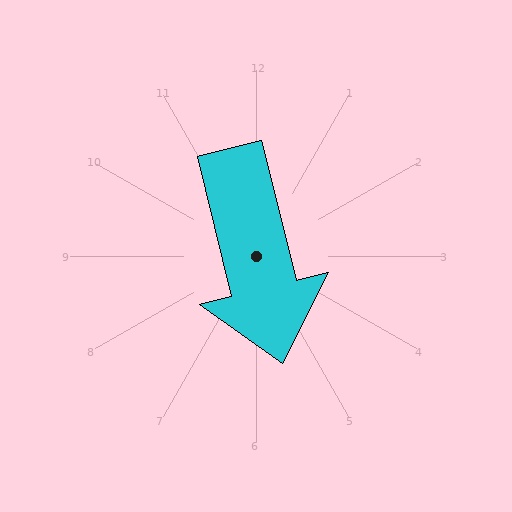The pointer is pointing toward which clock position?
Roughly 6 o'clock.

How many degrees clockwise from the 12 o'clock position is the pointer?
Approximately 166 degrees.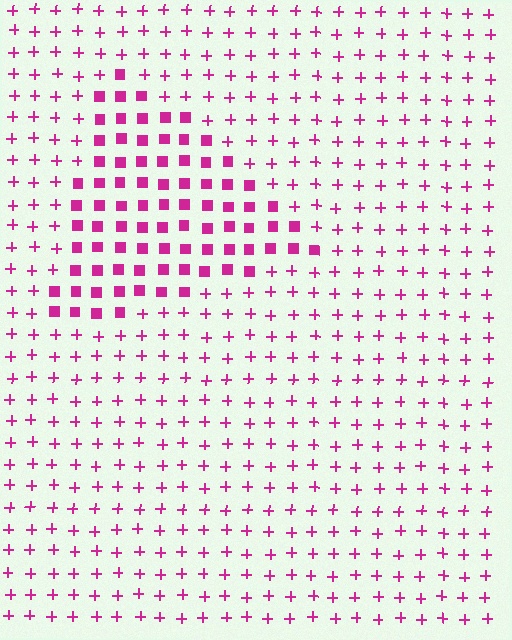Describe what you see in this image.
The image is filled with small magenta elements arranged in a uniform grid. A triangle-shaped region contains squares, while the surrounding area contains plus signs. The boundary is defined purely by the change in element shape.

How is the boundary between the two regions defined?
The boundary is defined by a change in element shape: squares inside vs. plus signs outside. All elements share the same color and spacing.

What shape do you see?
I see a triangle.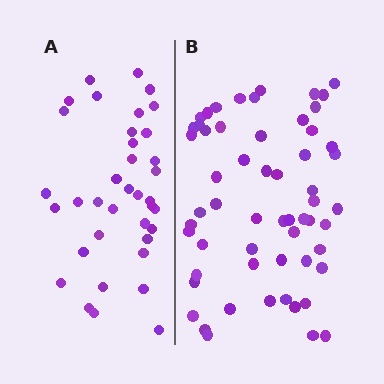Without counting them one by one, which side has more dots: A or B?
Region B (the right region) has more dots.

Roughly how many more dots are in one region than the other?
Region B has approximately 20 more dots than region A.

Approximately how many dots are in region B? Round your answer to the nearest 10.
About 60 dots. (The exact count is 58, which rounds to 60.)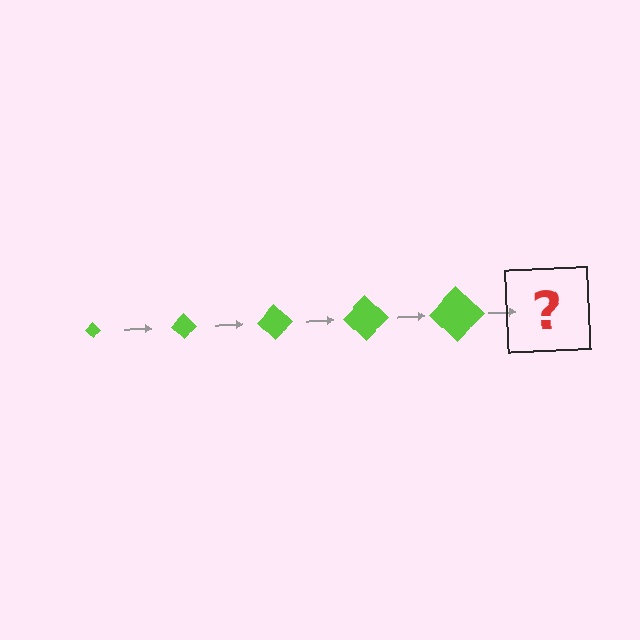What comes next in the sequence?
The next element should be a lime diamond, larger than the previous one.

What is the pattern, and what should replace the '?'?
The pattern is that the diamond gets progressively larger each step. The '?' should be a lime diamond, larger than the previous one.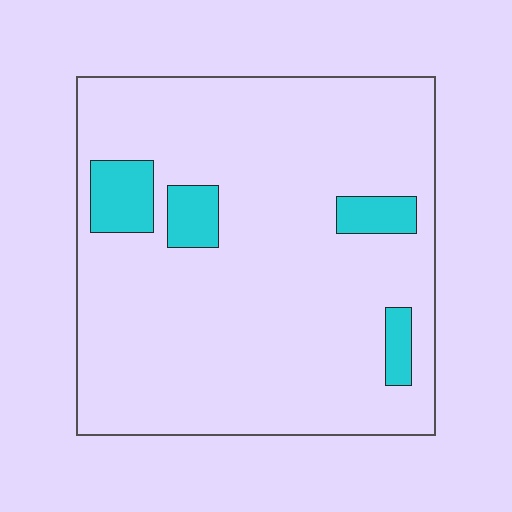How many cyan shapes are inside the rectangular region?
4.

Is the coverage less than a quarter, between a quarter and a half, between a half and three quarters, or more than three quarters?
Less than a quarter.